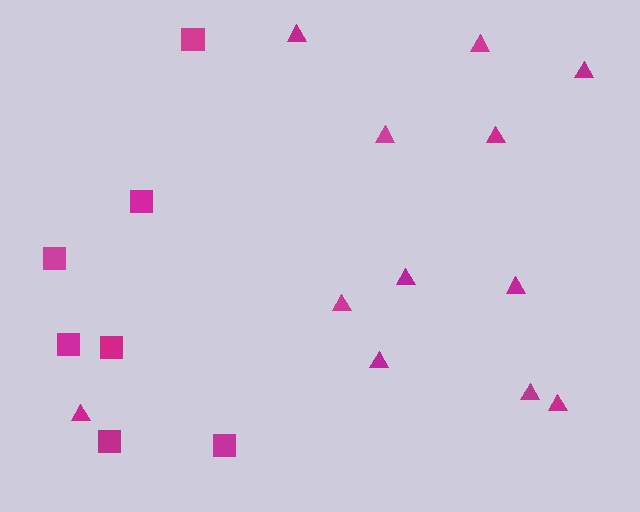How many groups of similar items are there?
There are 2 groups: one group of triangles (12) and one group of squares (7).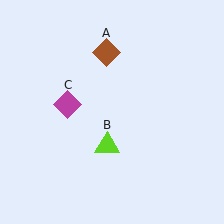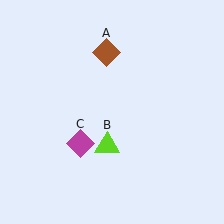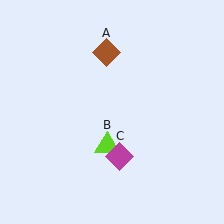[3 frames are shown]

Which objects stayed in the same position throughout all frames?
Brown diamond (object A) and lime triangle (object B) remained stationary.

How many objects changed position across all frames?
1 object changed position: magenta diamond (object C).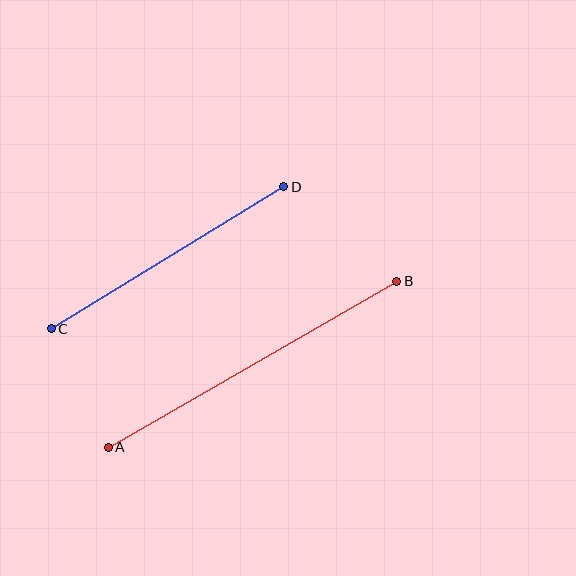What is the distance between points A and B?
The distance is approximately 333 pixels.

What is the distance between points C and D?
The distance is approximately 273 pixels.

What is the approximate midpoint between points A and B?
The midpoint is at approximately (252, 364) pixels.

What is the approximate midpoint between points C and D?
The midpoint is at approximately (167, 258) pixels.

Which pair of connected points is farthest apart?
Points A and B are farthest apart.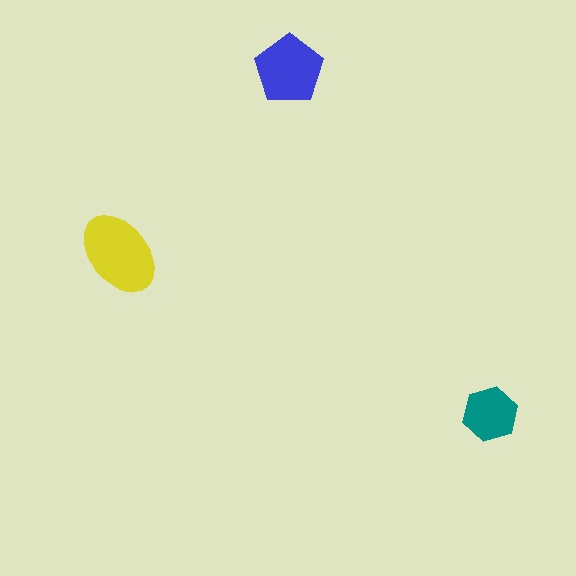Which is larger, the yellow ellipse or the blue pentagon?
The yellow ellipse.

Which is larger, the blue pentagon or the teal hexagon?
The blue pentagon.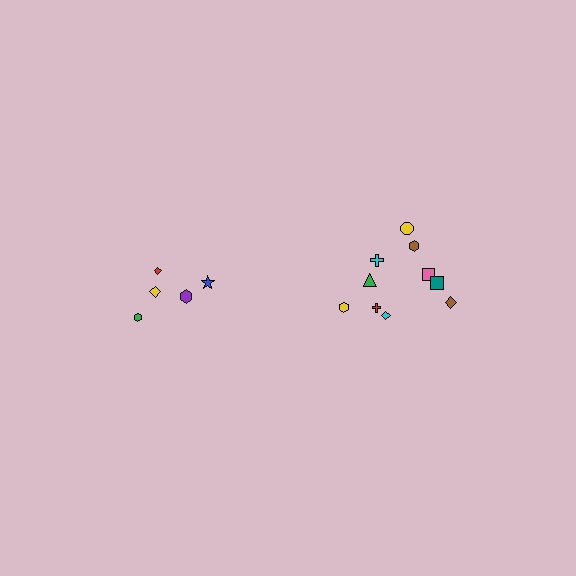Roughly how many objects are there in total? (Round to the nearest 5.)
Roughly 15 objects in total.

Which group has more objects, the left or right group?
The right group.